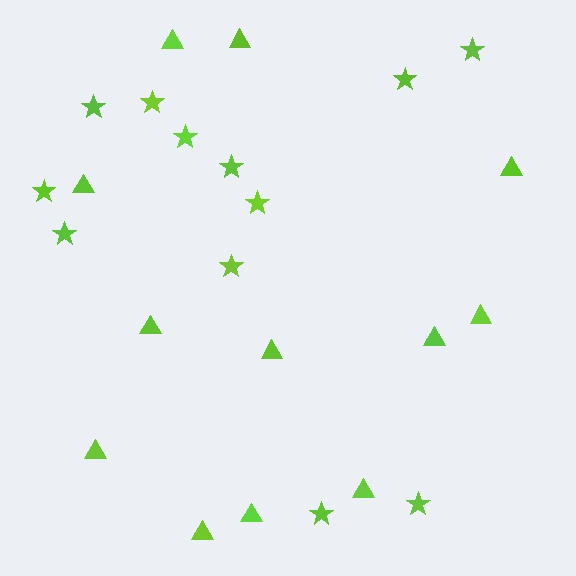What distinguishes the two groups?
There are 2 groups: one group of stars (12) and one group of triangles (12).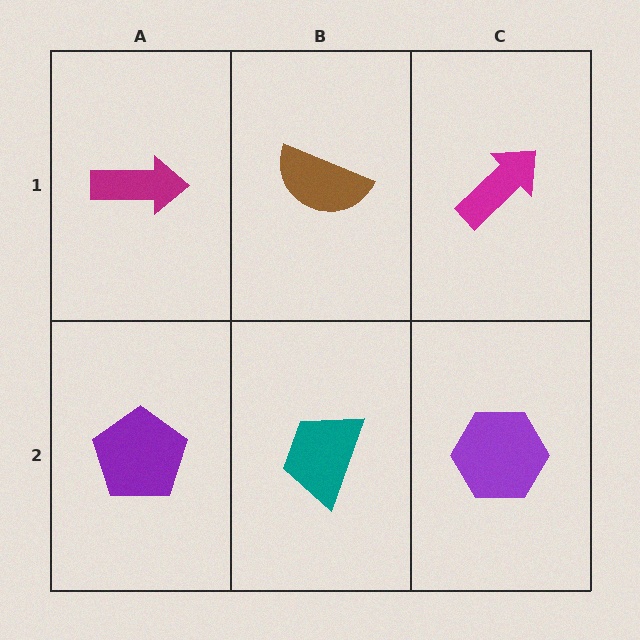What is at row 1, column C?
A magenta arrow.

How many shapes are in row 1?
3 shapes.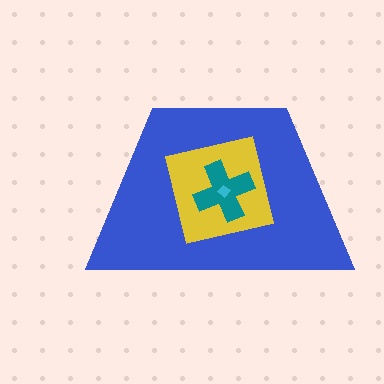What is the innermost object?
The cyan diamond.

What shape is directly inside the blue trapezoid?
The yellow square.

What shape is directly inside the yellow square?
The teal cross.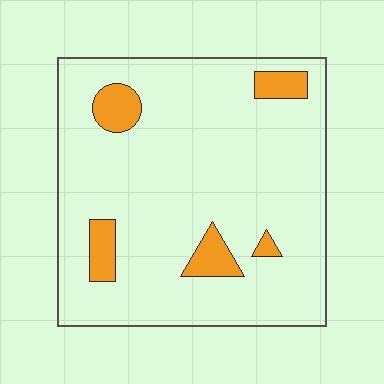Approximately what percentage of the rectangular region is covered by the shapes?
Approximately 10%.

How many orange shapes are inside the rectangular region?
5.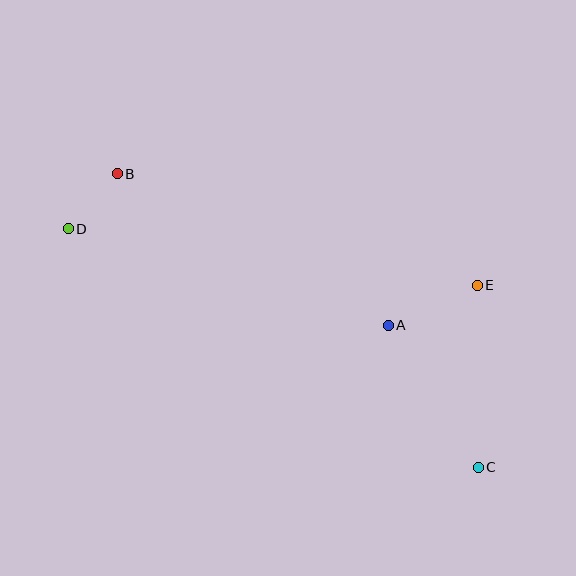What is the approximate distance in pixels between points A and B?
The distance between A and B is approximately 310 pixels.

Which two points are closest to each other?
Points B and D are closest to each other.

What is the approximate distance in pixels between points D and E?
The distance between D and E is approximately 413 pixels.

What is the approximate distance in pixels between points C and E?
The distance between C and E is approximately 182 pixels.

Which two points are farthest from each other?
Points C and D are farthest from each other.